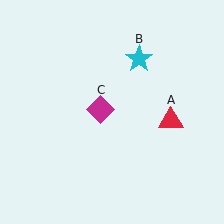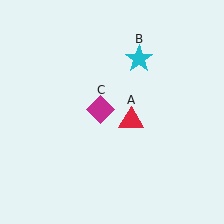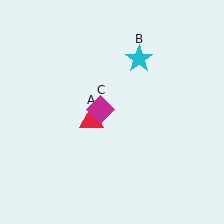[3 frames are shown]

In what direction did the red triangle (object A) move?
The red triangle (object A) moved left.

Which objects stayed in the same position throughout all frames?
Cyan star (object B) and magenta diamond (object C) remained stationary.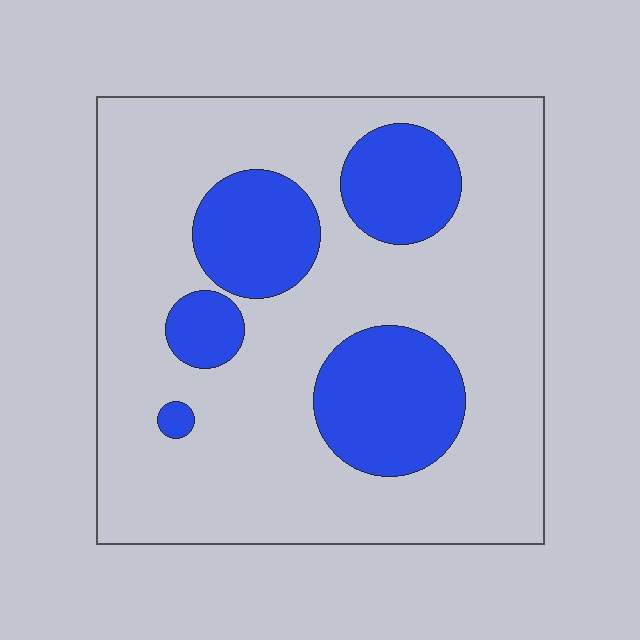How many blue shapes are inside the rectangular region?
5.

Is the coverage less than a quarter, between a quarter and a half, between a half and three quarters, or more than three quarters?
Less than a quarter.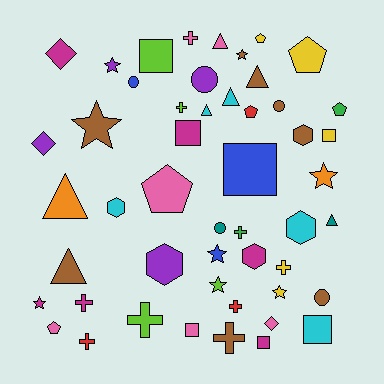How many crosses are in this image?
There are 9 crosses.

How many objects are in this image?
There are 50 objects.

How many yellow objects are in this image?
There are 5 yellow objects.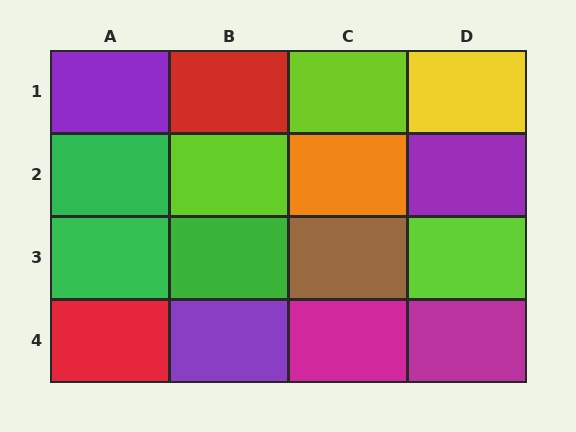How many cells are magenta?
2 cells are magenta.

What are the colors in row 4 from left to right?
Red, purple, magenta, magenta.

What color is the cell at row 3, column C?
Brown.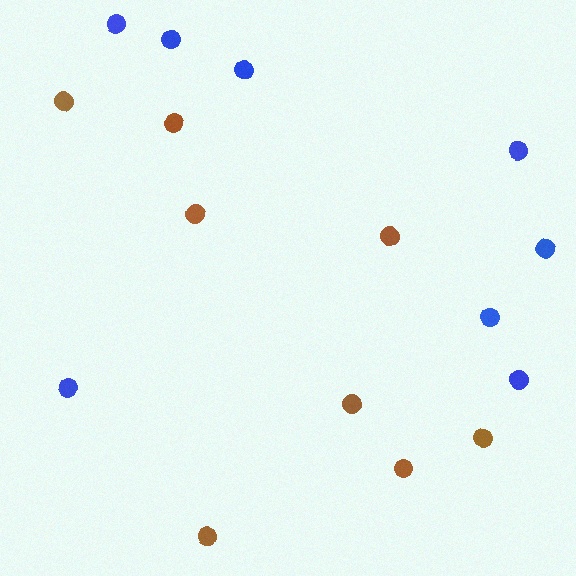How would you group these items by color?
There are 2 groups: one group of brown circles (8) and one group of blue circles (8).